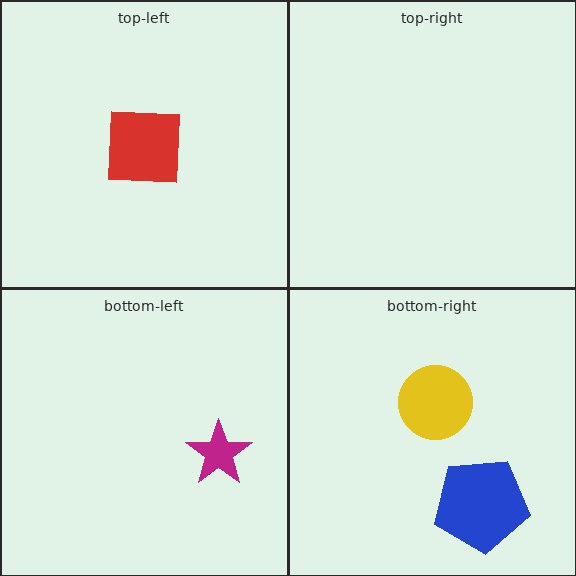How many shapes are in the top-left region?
1.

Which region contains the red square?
The top-left region.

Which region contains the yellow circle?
The bottom-right region.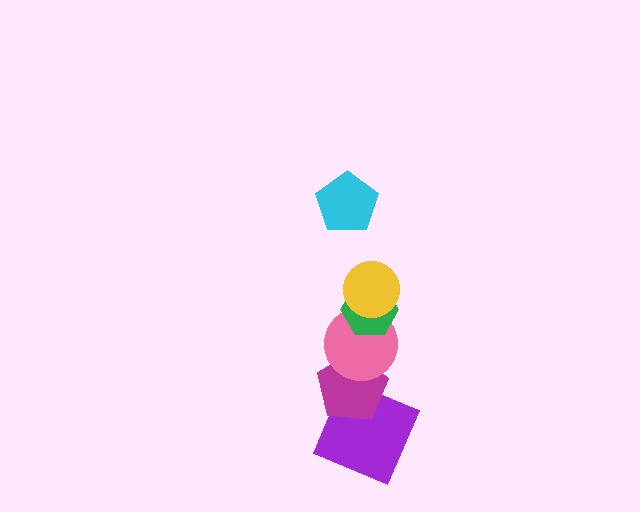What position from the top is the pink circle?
The pink circle is 4th from the top.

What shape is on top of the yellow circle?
The cyan pentagon is on top of the yellow circle.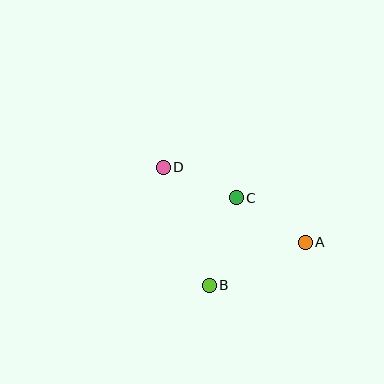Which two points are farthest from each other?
Points A and D are farthest from each other.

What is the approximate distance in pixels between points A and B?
The distance between A and B is approximately 105 pixels.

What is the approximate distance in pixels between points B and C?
The distance between B and C is approximately 92 pixels.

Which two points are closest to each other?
Points C and D are closest to each other.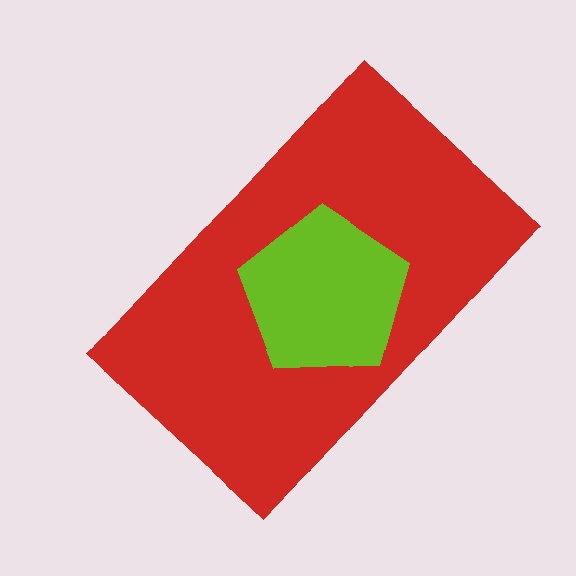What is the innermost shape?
The lime pentagon.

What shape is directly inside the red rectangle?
The lime pentagon.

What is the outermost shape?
The red rectangle.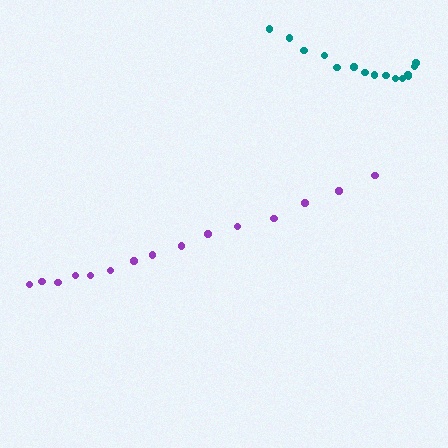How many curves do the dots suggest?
There are 2 distinct paths.